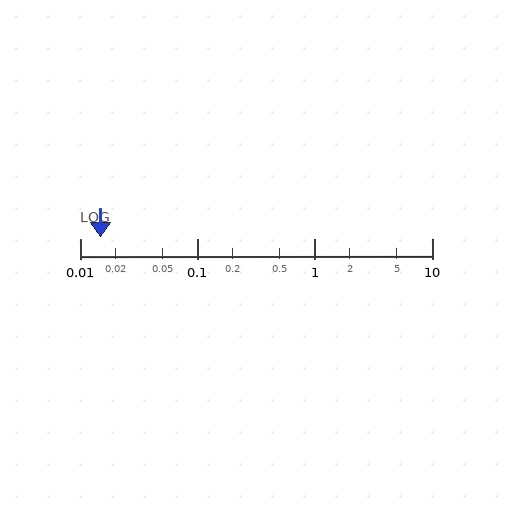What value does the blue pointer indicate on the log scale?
The pointer indicates approximately 0.015.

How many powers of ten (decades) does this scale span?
The scale spans 3 decades, from 0.01 to 10.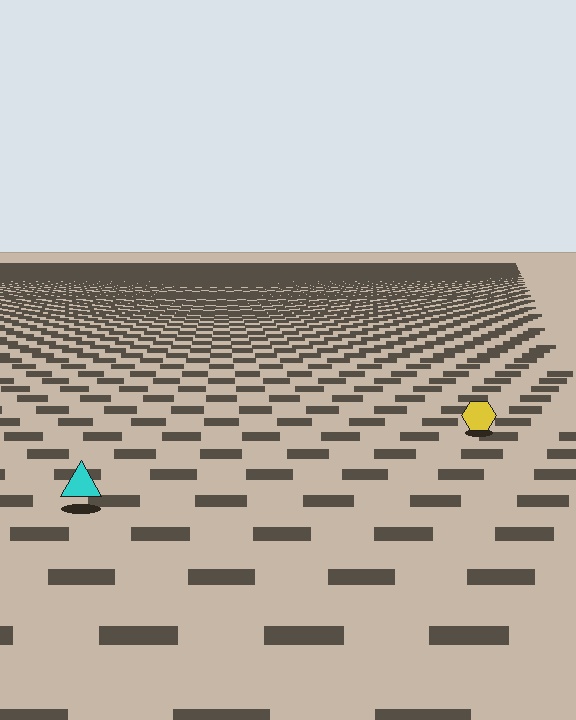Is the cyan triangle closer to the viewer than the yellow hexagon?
Yes. The cyan triangle is closer — you can tell from the texture gradient: the ground texture is coarser near it.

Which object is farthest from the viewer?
The yellow hexagon is farthest from the viewer. It appears smaller and the ground texture around it is denser.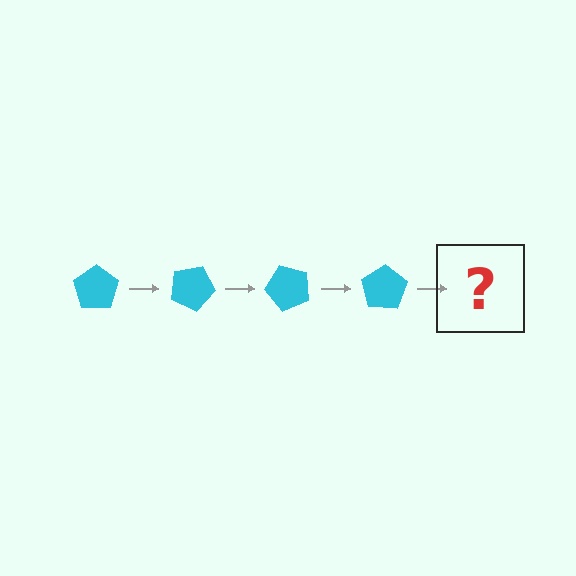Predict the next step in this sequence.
The next step is a cyan pentagon rotated 100 degrees.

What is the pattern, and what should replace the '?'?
The pattern is that the pentagon rotates 25 degrees each step. The '?' should be a cyan pentagon rotated 100 degrees.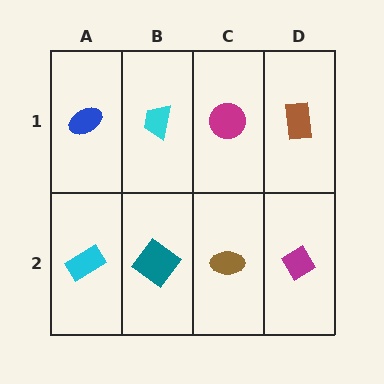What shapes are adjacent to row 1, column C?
A brown ellipse (row 2, column C), a cyan trapezoid (row 1, column B), a brown rectangle (row 1, column D).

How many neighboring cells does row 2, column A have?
2.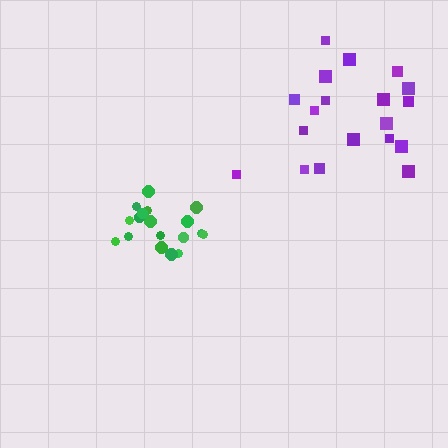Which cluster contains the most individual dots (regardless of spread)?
Purple (19).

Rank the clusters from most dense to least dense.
green, purple.